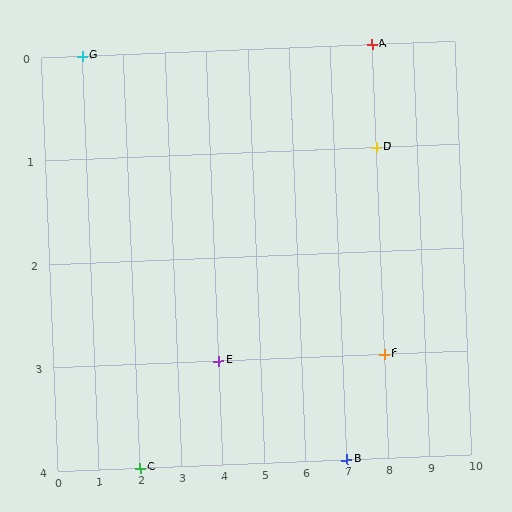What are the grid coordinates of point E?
Point E is at grid coordinates (4, 3).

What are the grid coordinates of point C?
Point C is at grid coordinates (2, 4).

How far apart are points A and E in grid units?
Points A and E are 4 columns and 3 rows apart (about 5.0 grid units diagonally).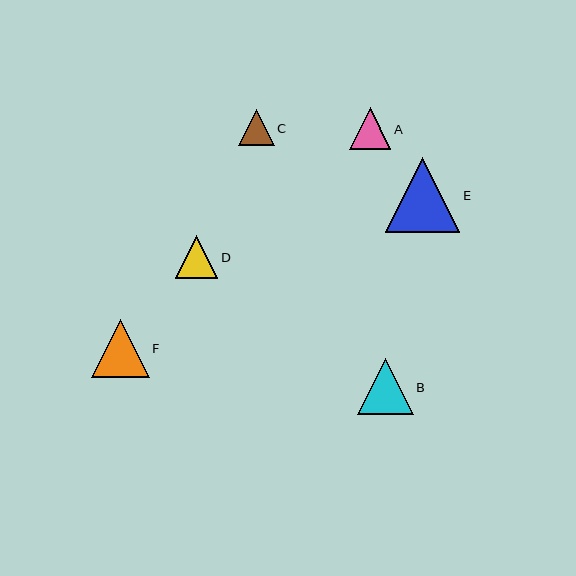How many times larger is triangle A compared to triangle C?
Triangle A is approximately 1.2 times the size of triangle C.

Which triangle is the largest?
Triangle E is the largest with a size of approximately 75 pixels.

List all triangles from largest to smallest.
From largest to smallest: E, F, B, D, A, C.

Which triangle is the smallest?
Triangle C is the smallest with a size of approximately 36 pixels.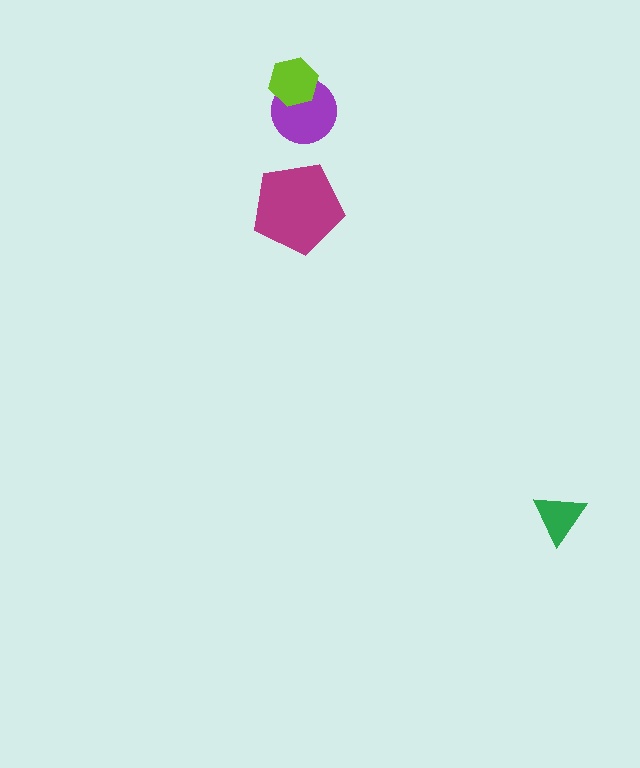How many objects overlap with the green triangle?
0 objects overlap with the green triangle.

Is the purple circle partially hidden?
Yes, it is partially covered by another shape.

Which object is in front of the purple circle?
The lime hexagon is in front of the purple circle.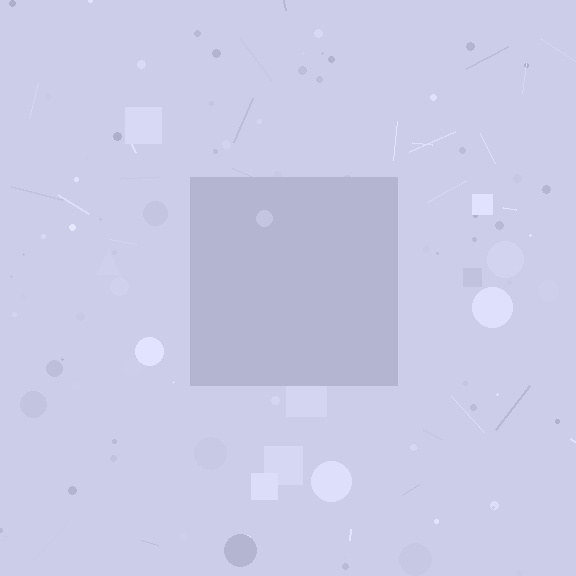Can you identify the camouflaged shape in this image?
The camouflaged shape is a square.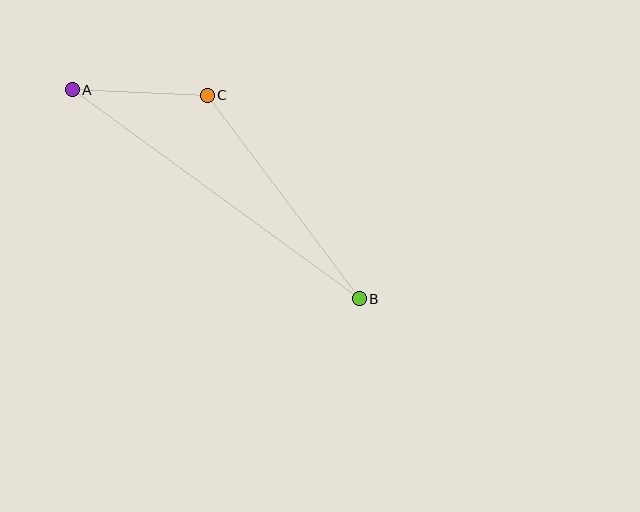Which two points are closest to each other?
Points A and C are closest to each other.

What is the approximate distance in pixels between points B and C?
The distance between B and C is approximately 254 pixels.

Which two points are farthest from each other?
Points A and B are farthest from each other.